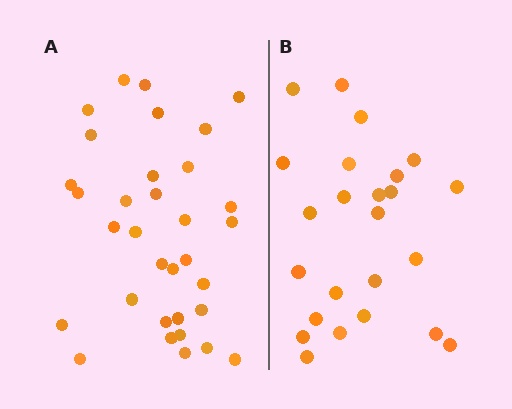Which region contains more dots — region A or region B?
Region A (the left region) has more dots.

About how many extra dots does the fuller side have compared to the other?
Region A has roughly 8 or so more dots than region B.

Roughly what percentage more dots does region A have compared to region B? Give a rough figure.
About 40% more.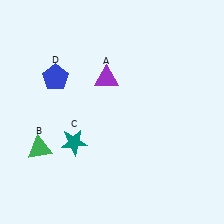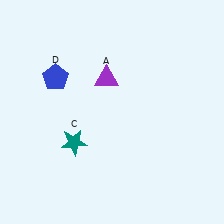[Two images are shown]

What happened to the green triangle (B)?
The green triangle (B) was removed in Image 2. It was in the bottom-left area of Image 1.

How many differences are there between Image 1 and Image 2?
There is 1 difference between the two images.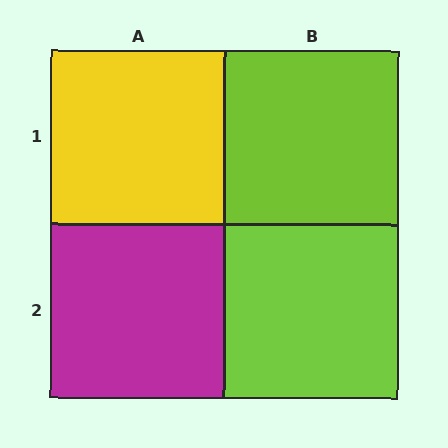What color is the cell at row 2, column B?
Lime.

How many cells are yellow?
1 cell is yellow.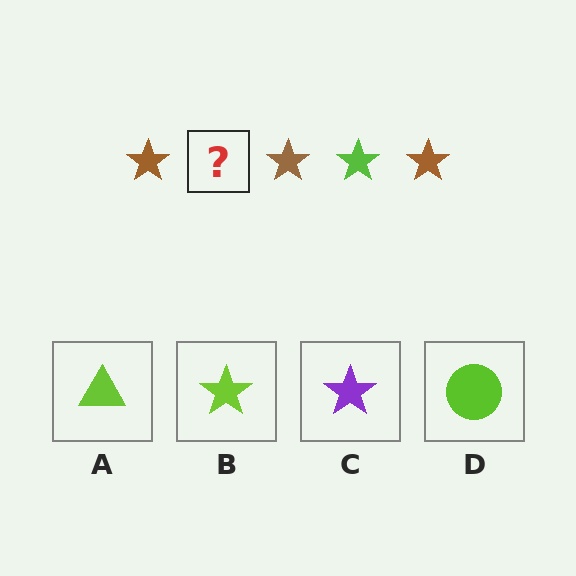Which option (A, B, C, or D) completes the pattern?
B.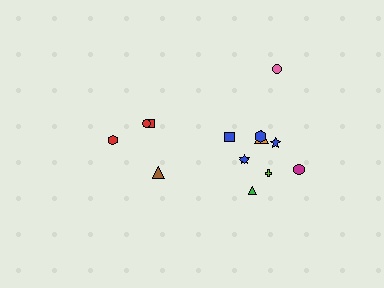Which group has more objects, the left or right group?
The right group.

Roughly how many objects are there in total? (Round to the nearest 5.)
Roughly 15 objects in total.